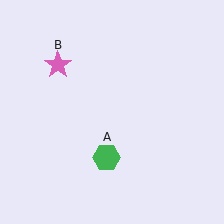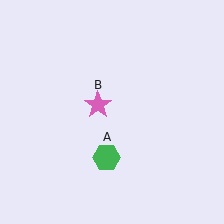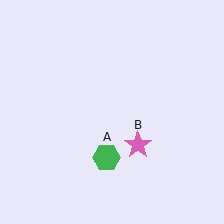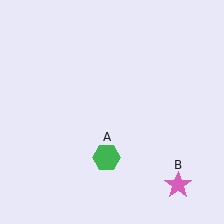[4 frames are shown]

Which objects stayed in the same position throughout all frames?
Green hexagon (object A) remained stationary.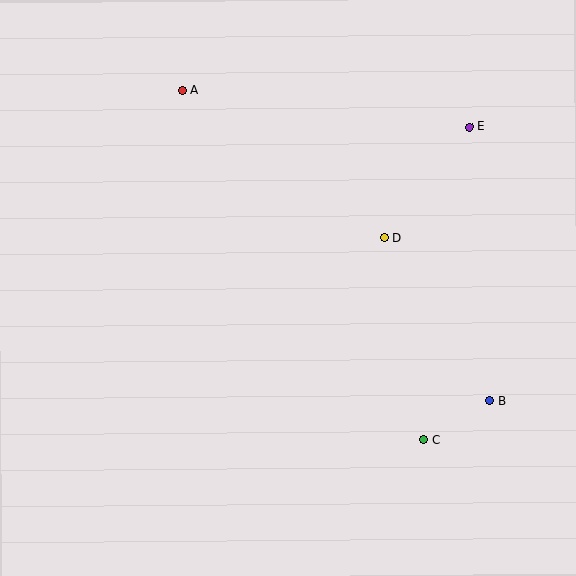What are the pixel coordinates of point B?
Point B is at (489, 401).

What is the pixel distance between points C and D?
The distance between C and D is 206 pixels.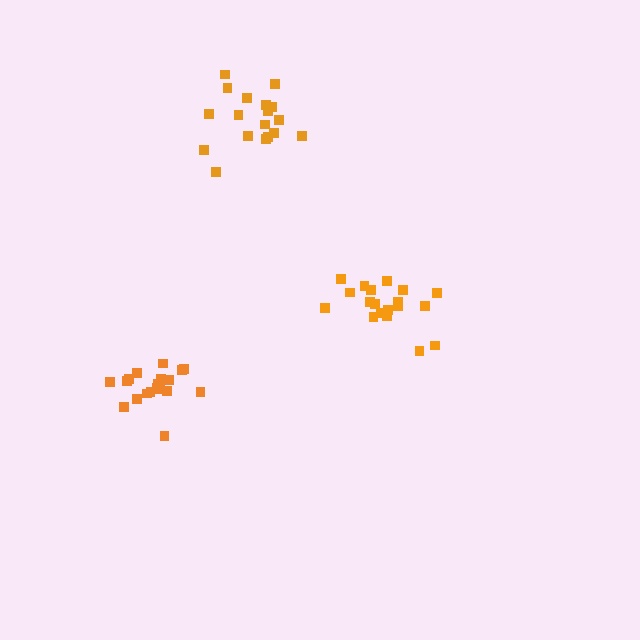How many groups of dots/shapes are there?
There are 3 groups.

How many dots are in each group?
Group 1: 20 dots, Group 2: 19 dots, Group 3: 18 dots (57 total).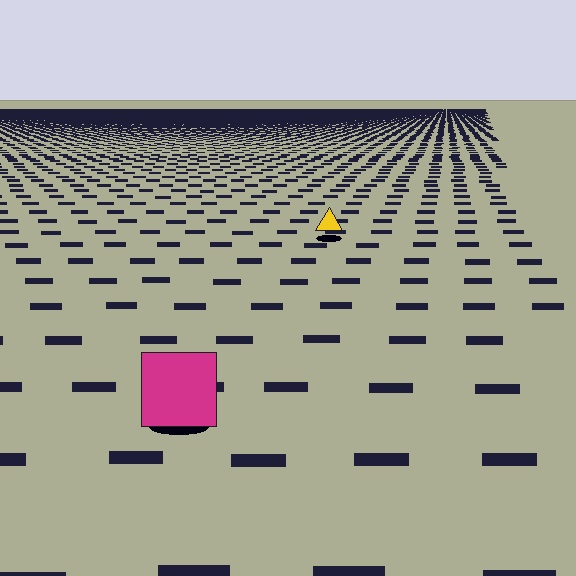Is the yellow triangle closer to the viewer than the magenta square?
No. The magenta square is closer — you can tell from the texture gradient: the ground texture is coarser near it.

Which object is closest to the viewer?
The magenta square is closest. The texture marks near it are larger and more spread out.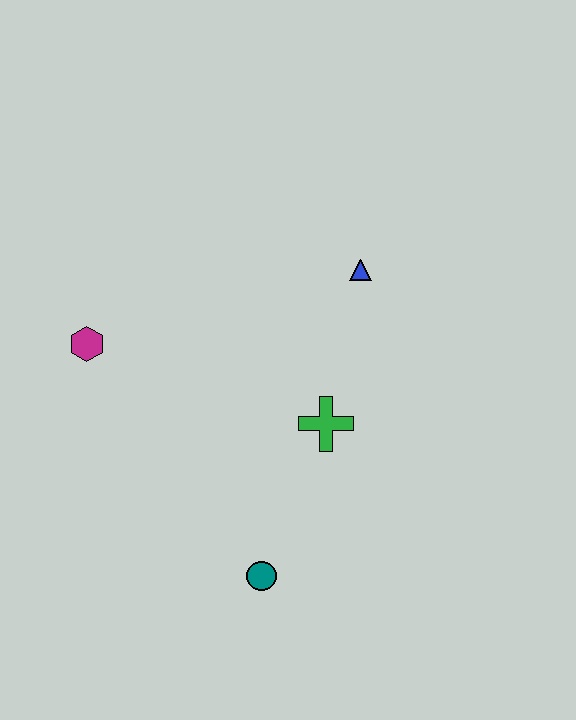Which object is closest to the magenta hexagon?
The green cross is closest to the magenta hexagon.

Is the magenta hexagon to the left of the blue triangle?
Yes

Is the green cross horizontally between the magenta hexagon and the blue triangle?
Yes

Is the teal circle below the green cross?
Yes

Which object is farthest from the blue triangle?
The teal circle is farthest from the blue triangle.